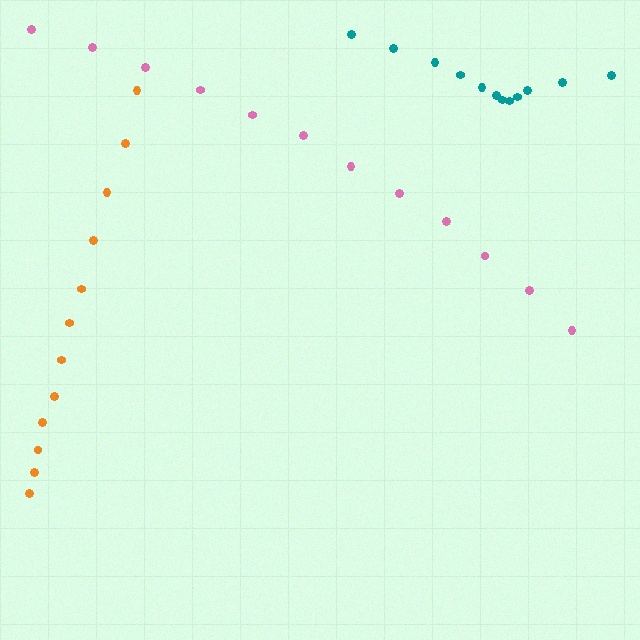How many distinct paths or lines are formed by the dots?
There are 3 distinct paths.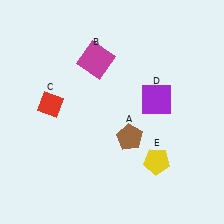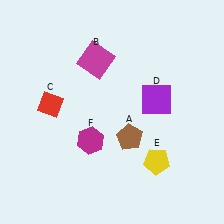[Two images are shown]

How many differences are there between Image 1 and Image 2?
There is 1 difference between the two images.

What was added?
A magenta hexagon (F) was added in Image 2.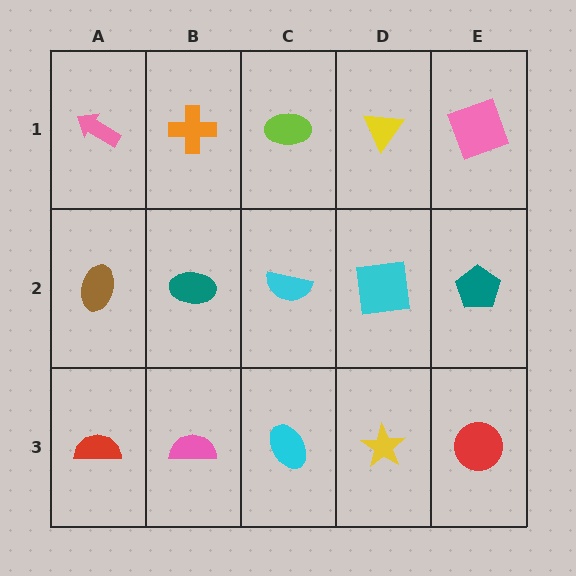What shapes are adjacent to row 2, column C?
A lime ellipse (row 1, column C), a cyan ellipse (row 3, column C), a teal ellipse (row 2, column B), a cyan square (row 2, column D).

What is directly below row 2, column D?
A yellow star.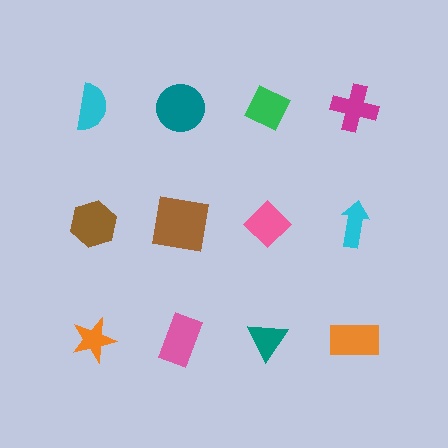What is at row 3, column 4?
An orange rectangle.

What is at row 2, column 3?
A pink diamond.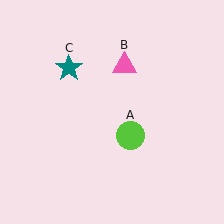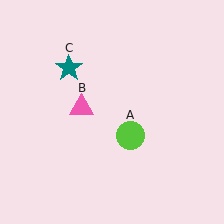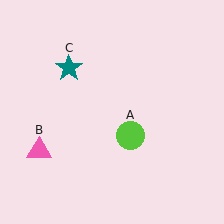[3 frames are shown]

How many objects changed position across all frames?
1 object changed position: pink triangle (object B).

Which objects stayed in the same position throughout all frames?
Lime circle (object A) and teal star (object C) remained stationary.